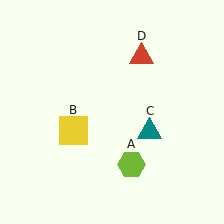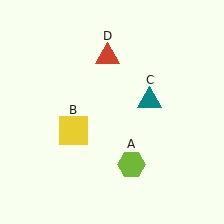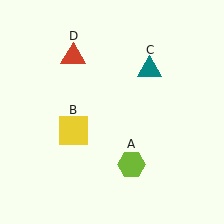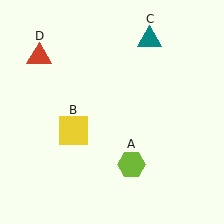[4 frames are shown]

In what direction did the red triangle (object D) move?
The red triangle (object D) moved left.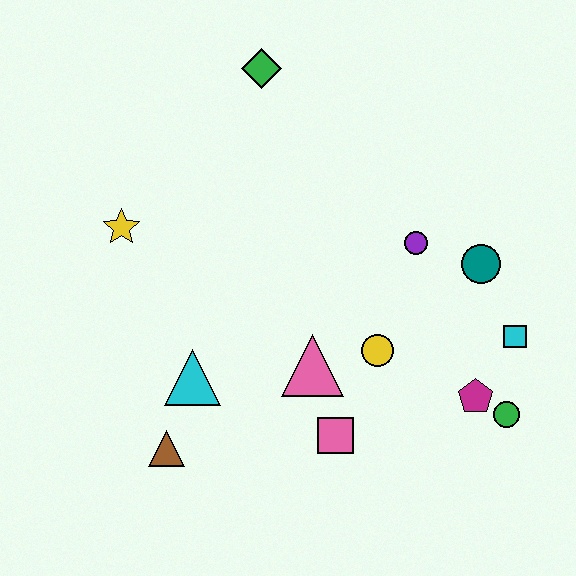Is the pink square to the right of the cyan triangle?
Yes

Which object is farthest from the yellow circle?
The green diamond is farthest from the yellow circle.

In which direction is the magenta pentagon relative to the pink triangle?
The magenta pentagon is to the right of the pink triangle.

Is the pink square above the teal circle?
No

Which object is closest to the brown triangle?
The cyan triangle is closest to the brown triangle.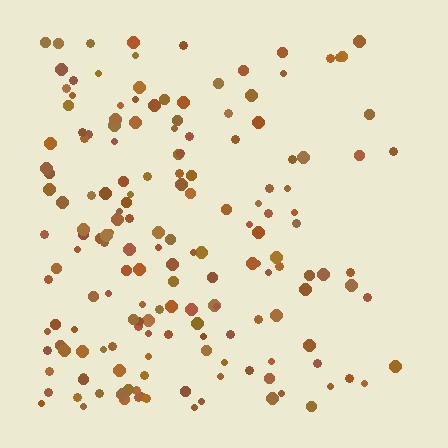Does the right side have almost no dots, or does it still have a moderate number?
Still a moderate number, just noticeably fewer than the left.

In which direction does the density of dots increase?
From right to left, with the left side densest.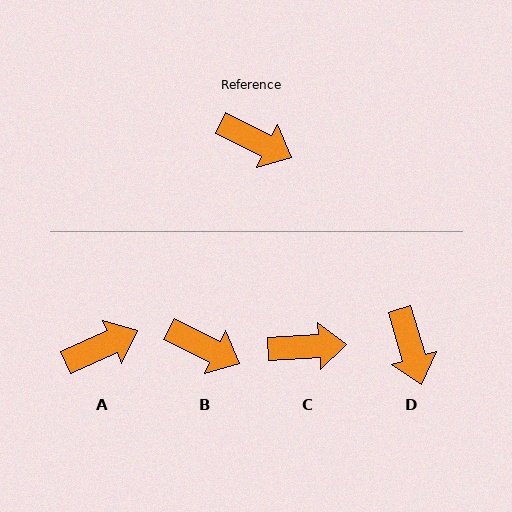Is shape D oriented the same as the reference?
No, it is off by about 48 degrees.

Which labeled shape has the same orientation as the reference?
B.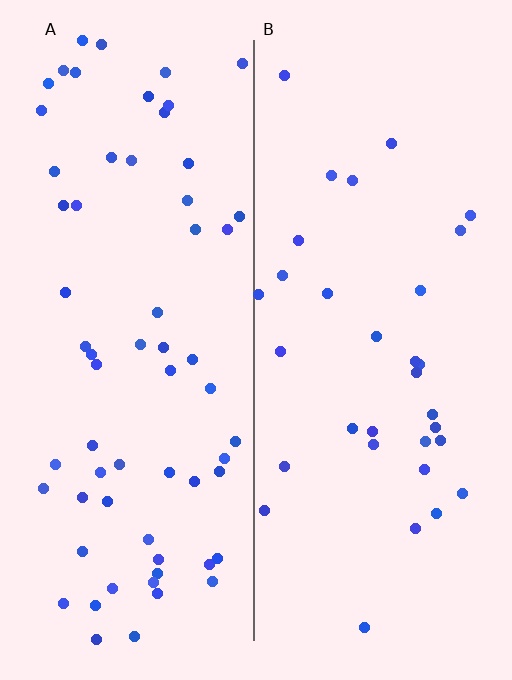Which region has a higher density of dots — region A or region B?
A (the left).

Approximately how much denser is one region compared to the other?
Approximately 2.0× — region A over region B.